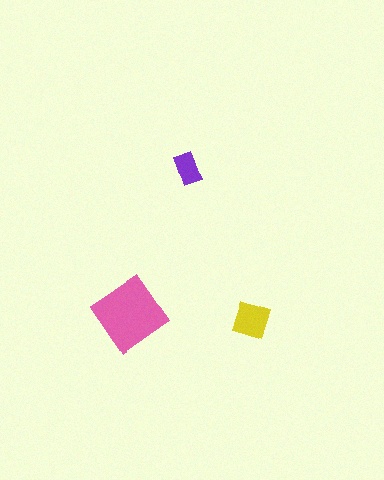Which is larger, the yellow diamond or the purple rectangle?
The yellow diamond.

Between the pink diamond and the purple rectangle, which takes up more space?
The pink diamond.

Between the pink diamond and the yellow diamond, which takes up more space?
The pink diamond.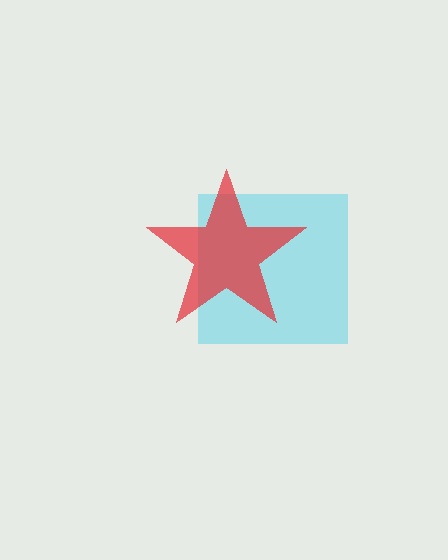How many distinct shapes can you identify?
There are 2 distinct shapes: a cyan square, a red star.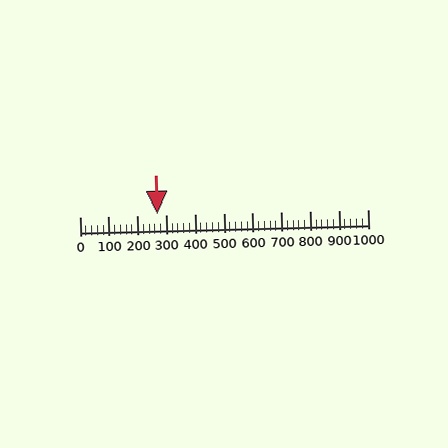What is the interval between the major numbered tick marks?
The major tick marks are spaced 100 units apart.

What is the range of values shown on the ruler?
The ruler shows values from 0 to 1000.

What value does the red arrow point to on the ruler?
The red arrow points to approximately 268.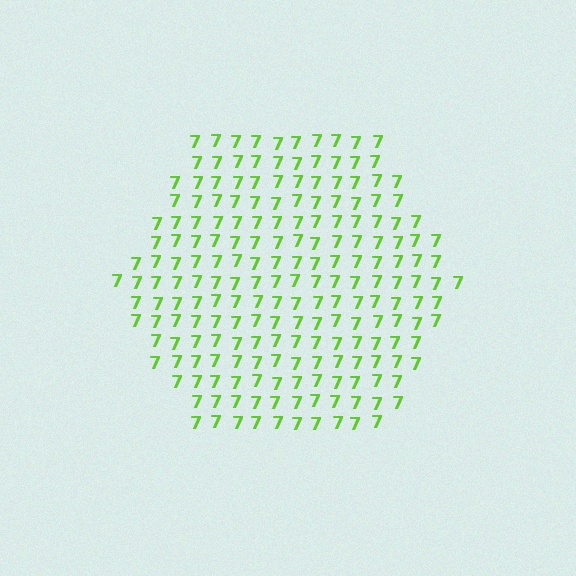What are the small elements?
The small elements are digit 7's.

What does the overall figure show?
The overall figure shows a hexagon.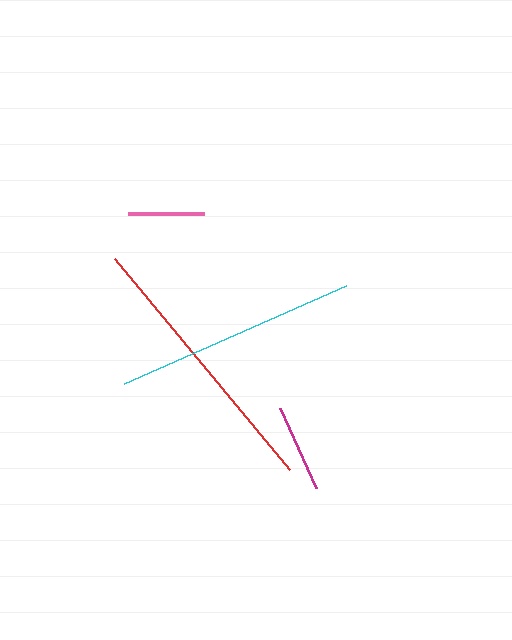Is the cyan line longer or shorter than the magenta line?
The cyan line is longer than the magenta line.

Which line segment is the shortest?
The pink line is the shortest at approximately 76 pixels.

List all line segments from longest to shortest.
From longest to shortest: red, cyan, magenta, pink.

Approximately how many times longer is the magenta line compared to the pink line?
The magenta line is approximately 1.1 times the length of the pink line.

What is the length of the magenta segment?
The magenta segment is approximately 87 pixels long.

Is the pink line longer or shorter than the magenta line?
The magenta line is longer than the pink line.